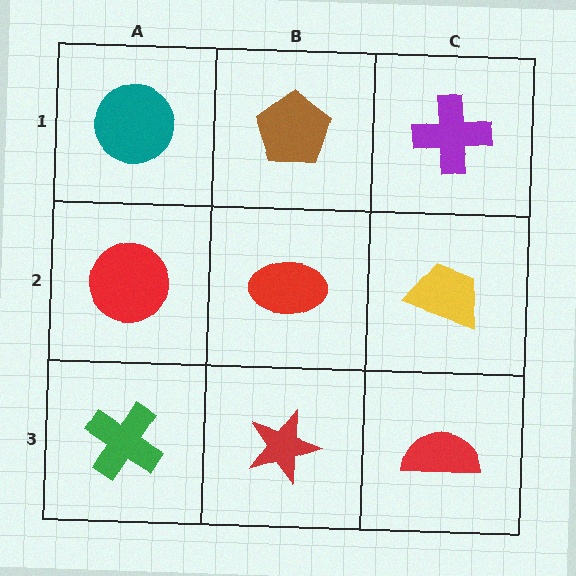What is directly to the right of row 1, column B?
A purple cross.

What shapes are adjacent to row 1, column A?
A red circle (row 2, column A), a brown pentagon (row 1, column B).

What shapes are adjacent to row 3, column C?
A yellow trapezoid (row 2, column C), a red star (row 3, column B).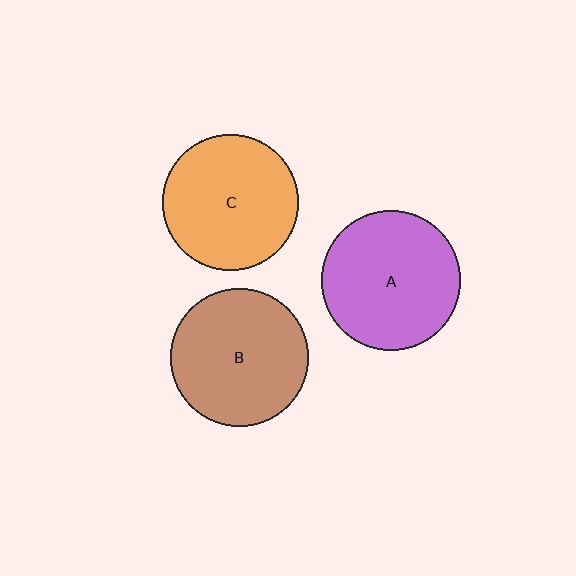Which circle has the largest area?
Circle A (purple).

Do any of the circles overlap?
No, none of the circles overlap.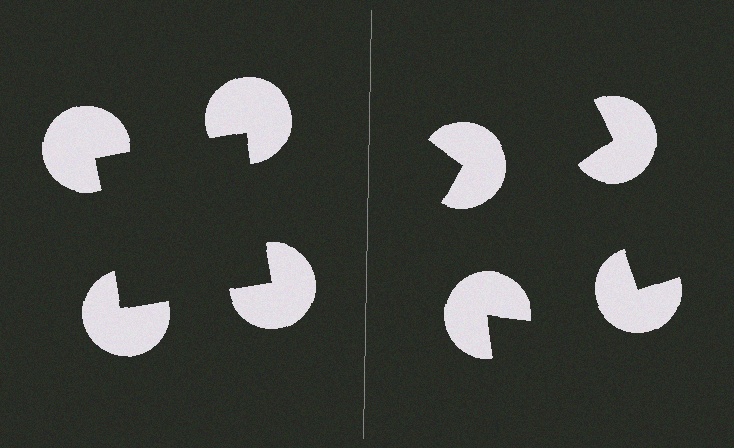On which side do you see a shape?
An illusory square appears on the left side. On the right side the wedge cuts are rotated, so no coherent shape forms.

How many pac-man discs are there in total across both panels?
8 — 4 on each side.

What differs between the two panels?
The pac-man discs are positioned identically on both sides; only the wedge orientations differ. On the left they align to a square; on the right they are misaligned.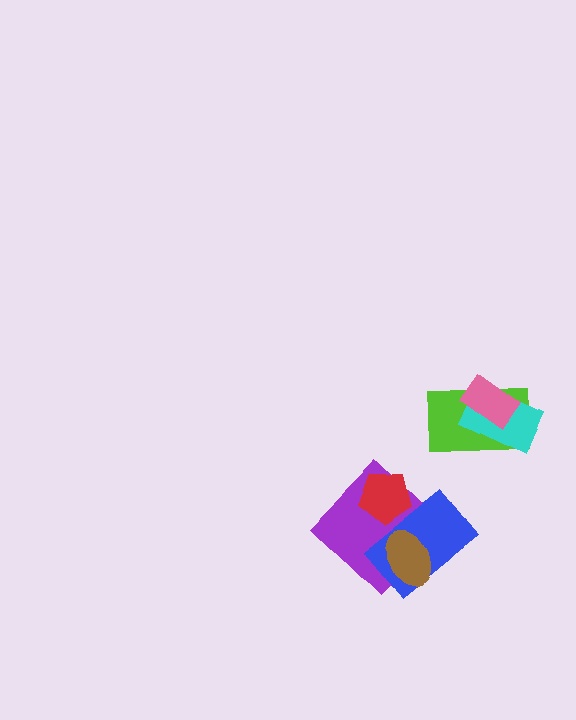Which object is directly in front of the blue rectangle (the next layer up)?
The brown ellipse is directly in front of the blue rectangle.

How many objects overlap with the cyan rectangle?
2 objects overlap with the cyan rectangle.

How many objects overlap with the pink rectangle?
2 objects overlap with the pink rectangle.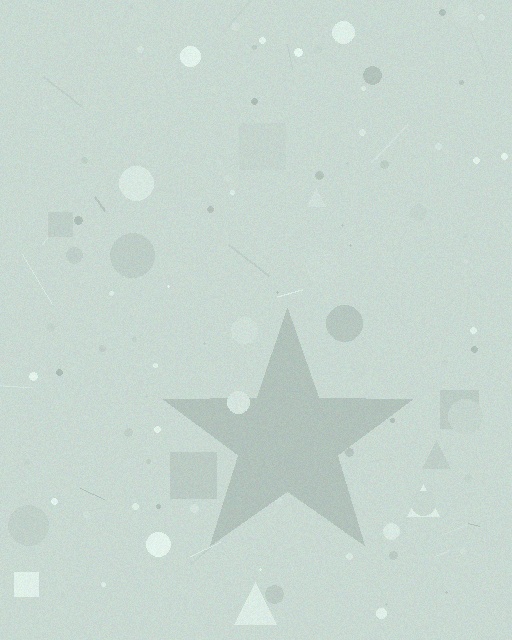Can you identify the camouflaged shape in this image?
The camouflaged shape is a star.